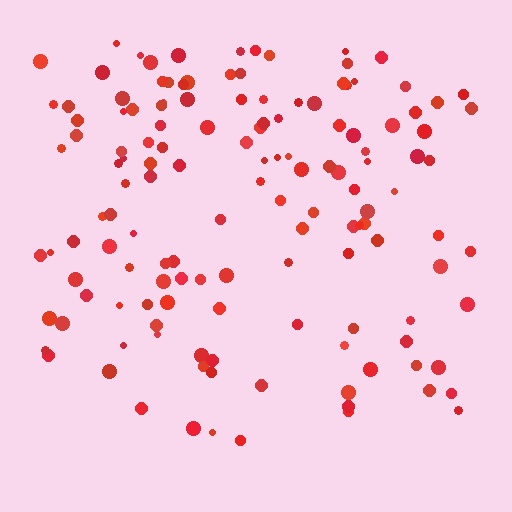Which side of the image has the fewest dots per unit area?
The bottom.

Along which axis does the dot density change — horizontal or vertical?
Vertical.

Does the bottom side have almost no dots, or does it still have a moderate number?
Still a moderate number, just noticeably fewer than the top.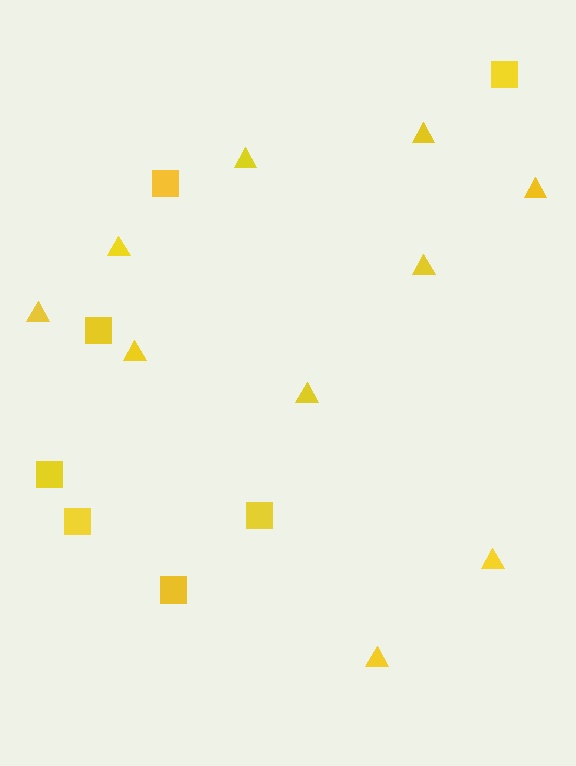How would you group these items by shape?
There are 2 groups: one group of triangles (10) and one group of squares (7).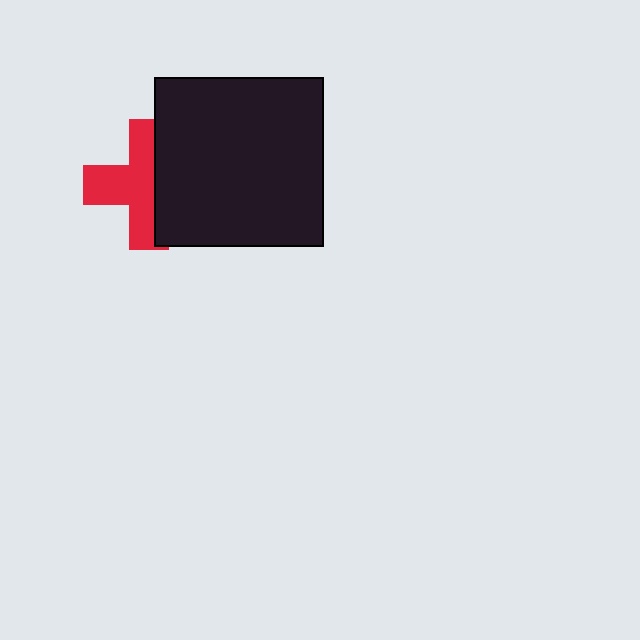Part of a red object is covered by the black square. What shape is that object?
It is a cross.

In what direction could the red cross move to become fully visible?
The red cross could move left. That would shift it out from behind the black square entirely.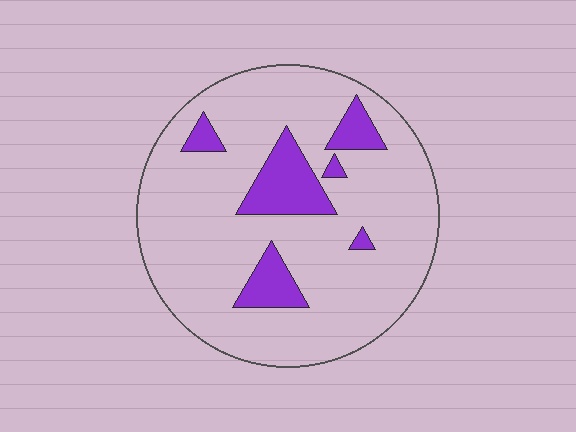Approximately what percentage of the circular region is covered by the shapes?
Approximately 15%.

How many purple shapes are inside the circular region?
6.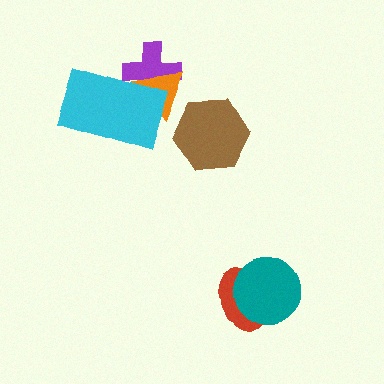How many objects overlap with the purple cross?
2 objects overlap with the purple cross.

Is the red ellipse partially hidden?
Yes, it is partially covered by another shape.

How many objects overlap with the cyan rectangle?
2 objects overlap with the cyan rectangle.